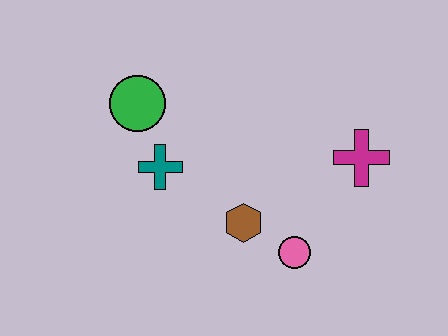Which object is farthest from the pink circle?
The green circle is farthest from the pink circle.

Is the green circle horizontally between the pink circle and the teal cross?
No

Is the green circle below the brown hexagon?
No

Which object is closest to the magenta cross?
The pink circle is closest to the magenta cross.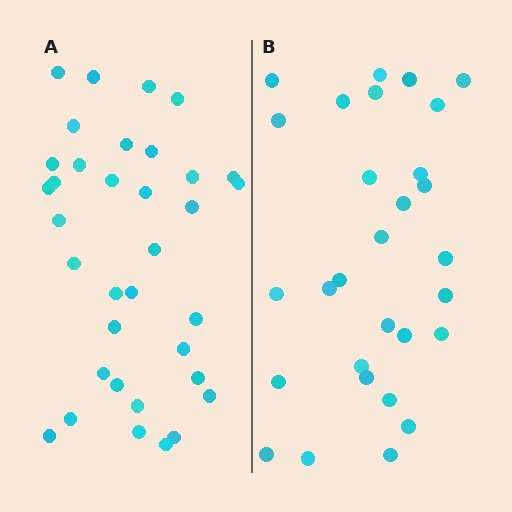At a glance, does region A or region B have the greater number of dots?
Region A (the left region) has more dots.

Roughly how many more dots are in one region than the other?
Region A has about 6 more dots than region B.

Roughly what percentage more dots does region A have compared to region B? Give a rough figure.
About 20% more.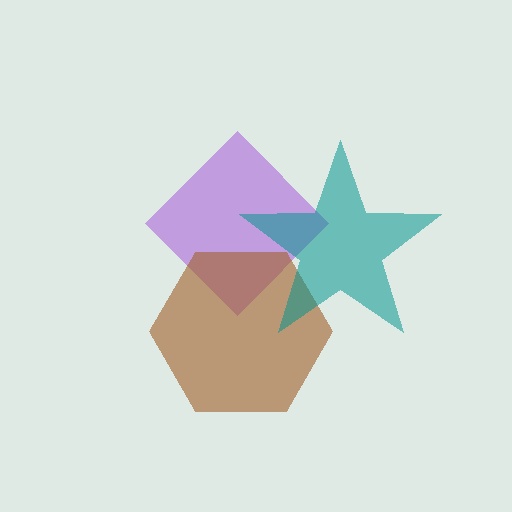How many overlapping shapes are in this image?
There are 3 overlapping shapes in the image.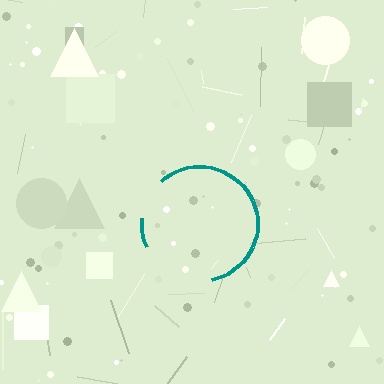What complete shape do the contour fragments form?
The contour fragments form a circle.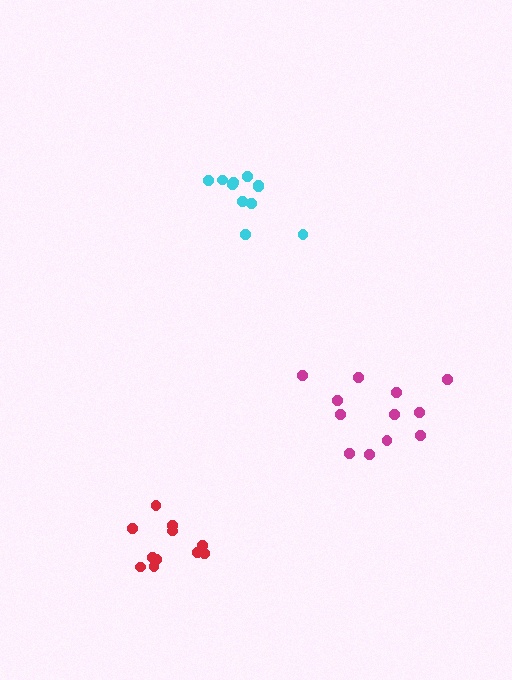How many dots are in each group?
Group 1: 12 dots, Group 2: 11 dots, Group 3: 11 dots (34 total).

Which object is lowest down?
The red cluster is bottommost.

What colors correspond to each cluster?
The clusters are colored: magenta, red, cyan.